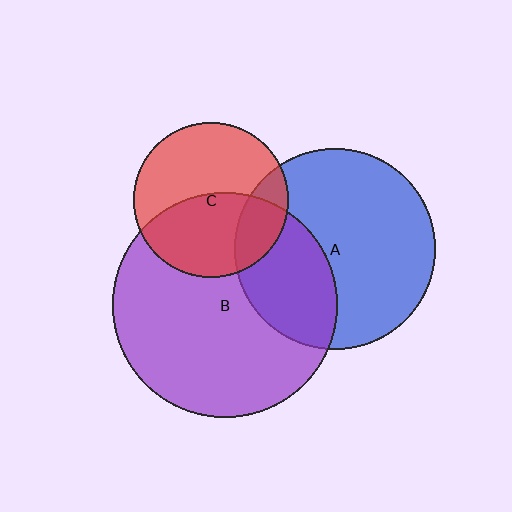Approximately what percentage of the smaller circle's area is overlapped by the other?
Approximately 50%.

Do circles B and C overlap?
Yes.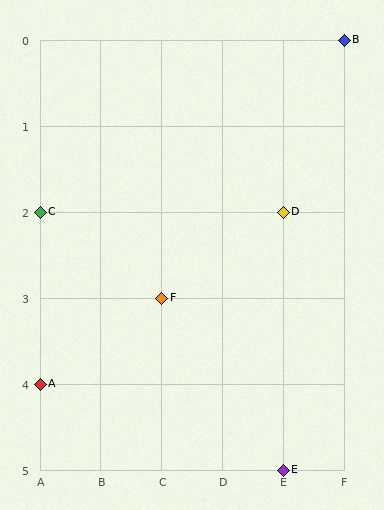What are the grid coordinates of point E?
Point E is at grid coordinates (E, 5).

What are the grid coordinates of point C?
Point C is at grid coordinates (A, 2).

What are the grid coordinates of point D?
Point D is at grid coordinates (E, 2).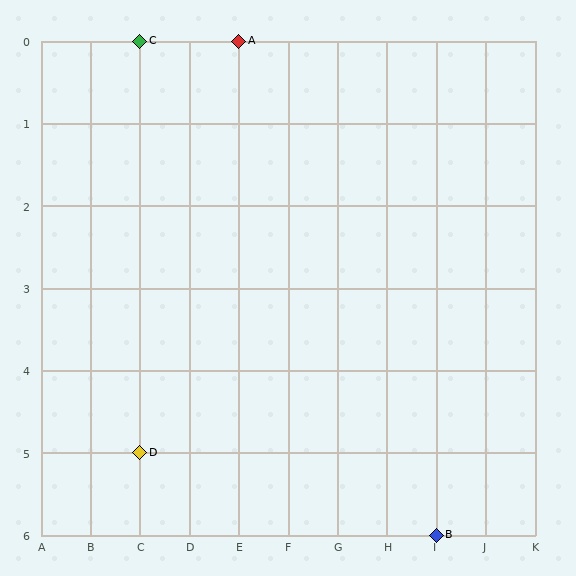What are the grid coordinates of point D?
Point D is at grid coordinates (C, 5).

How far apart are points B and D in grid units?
Points B and D are 6 columns and 1 row apart (about 6.1 grid units diagonally).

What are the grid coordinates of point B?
Point B is at grid coordinates (I, 6).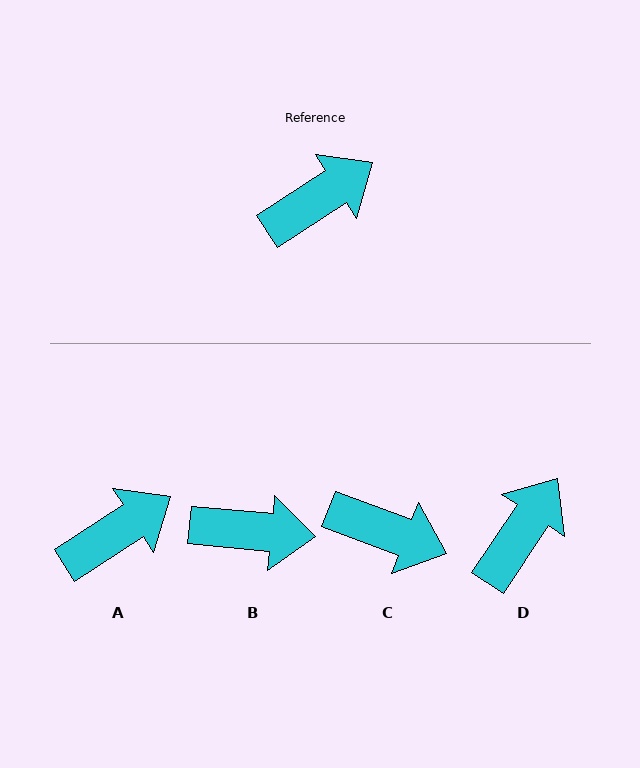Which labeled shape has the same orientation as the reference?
A.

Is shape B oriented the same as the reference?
No, it is off by about 38 degrees.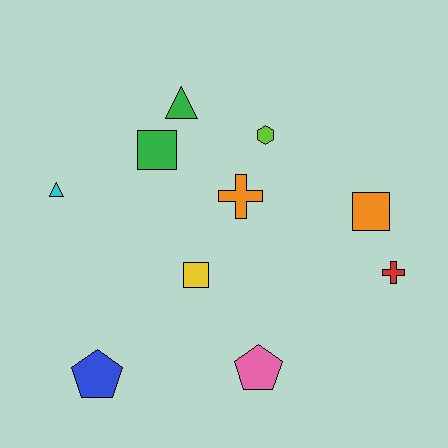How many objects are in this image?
There are 10 objects.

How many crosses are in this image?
There are 2 crosses.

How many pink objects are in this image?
There is 1 pink object.